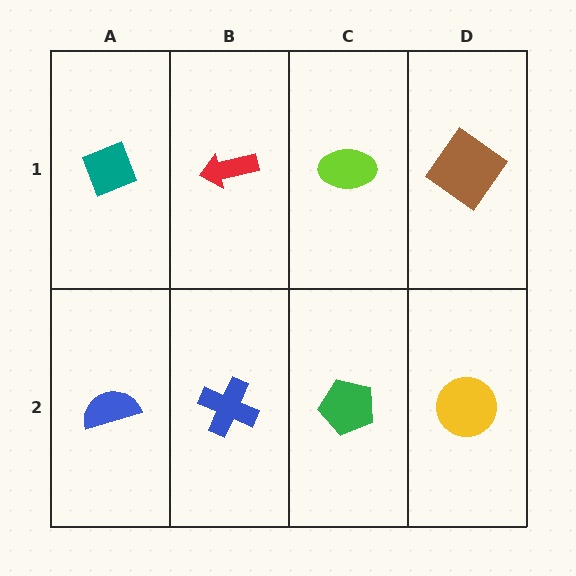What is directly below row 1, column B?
A blue cross.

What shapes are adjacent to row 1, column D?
A yellow circle (row 2, column D), a lime ellipse (row 1, column C).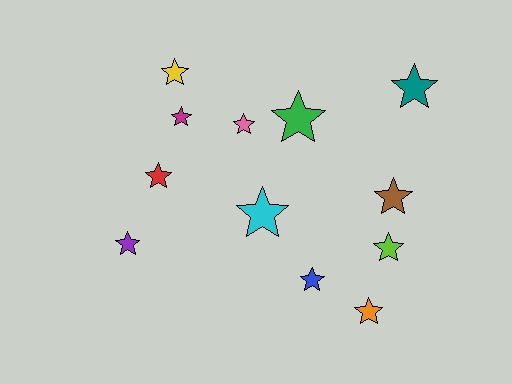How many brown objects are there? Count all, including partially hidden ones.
There is 1 brown object.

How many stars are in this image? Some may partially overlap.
There are 12 stars.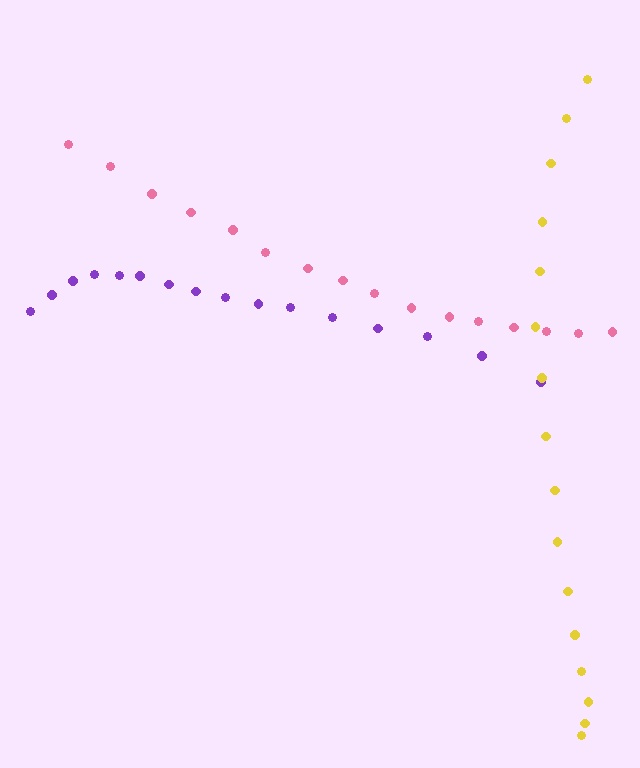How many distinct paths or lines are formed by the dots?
There are 3 distinct paths.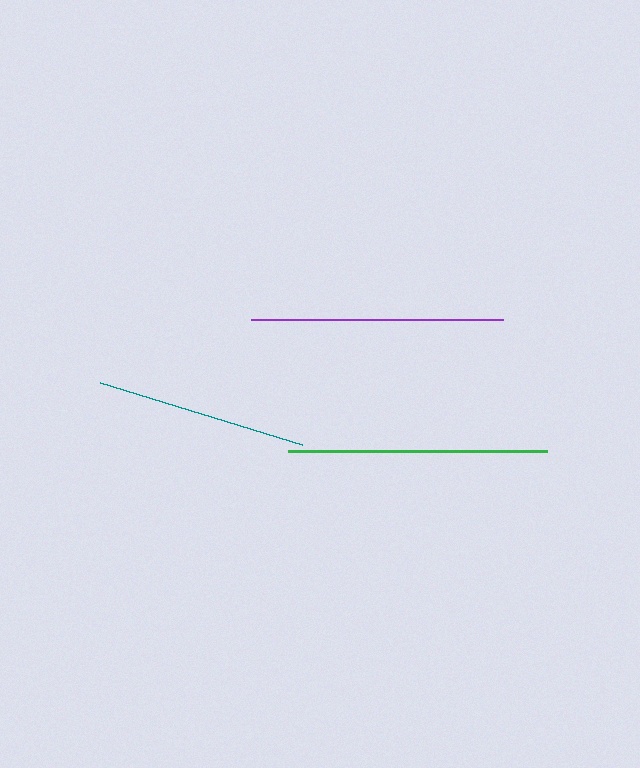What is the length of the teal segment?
The teal segment is approximately 211 pixels long.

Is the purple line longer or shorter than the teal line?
The purple line is longer than the teal line.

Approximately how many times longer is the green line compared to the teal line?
The green line is approximately 1.2 times the length of the teal line.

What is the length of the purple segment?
The purple segment is approximately 252 pixels long.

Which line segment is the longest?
The green line is the longest at approximately 259 pixels.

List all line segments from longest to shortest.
From longest to shortest: green, purple, teal.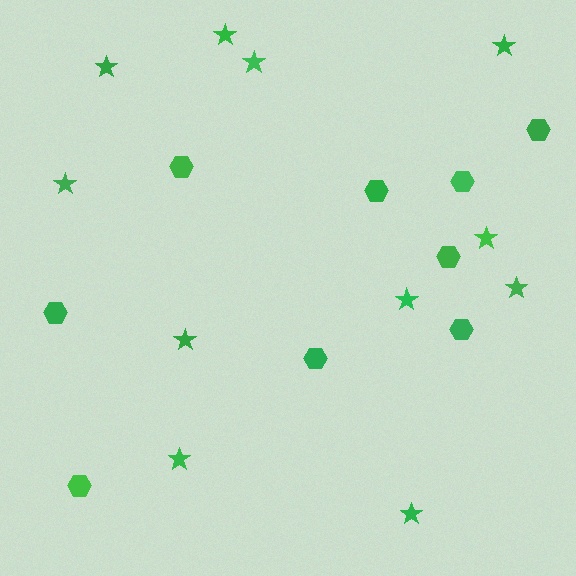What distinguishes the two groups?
There are 2 groups: one group of hexagons (9) and one group of stars (11).